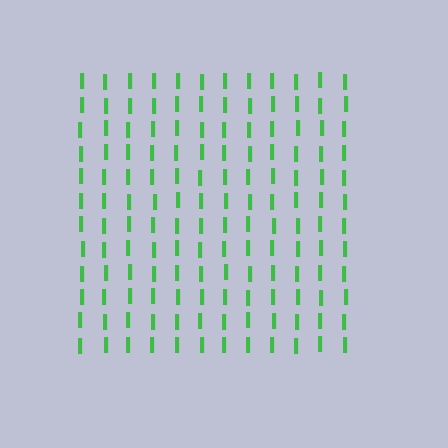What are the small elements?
The small elements are letter I's.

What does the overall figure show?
The overall figure shows a square.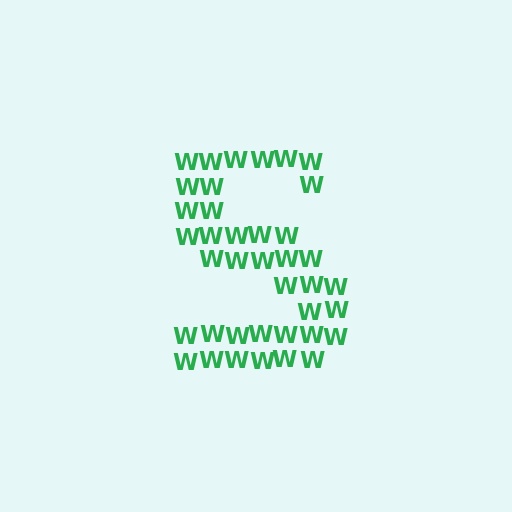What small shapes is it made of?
It is made of small letter W's.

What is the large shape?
The large shape is the letter S.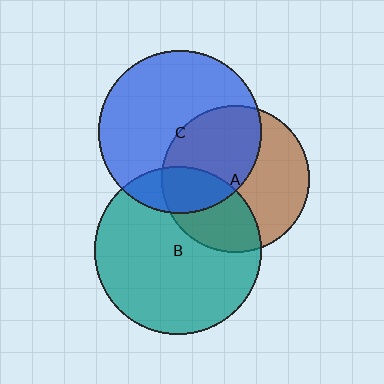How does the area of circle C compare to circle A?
Approximately 1.2 times.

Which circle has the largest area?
Circle B (teal).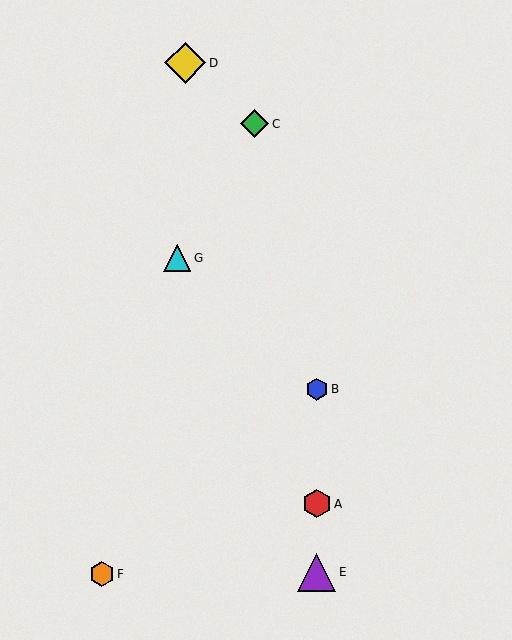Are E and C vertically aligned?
No, E is at x≈317 and C is at x≈255.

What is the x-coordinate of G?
Object G is at x≈177.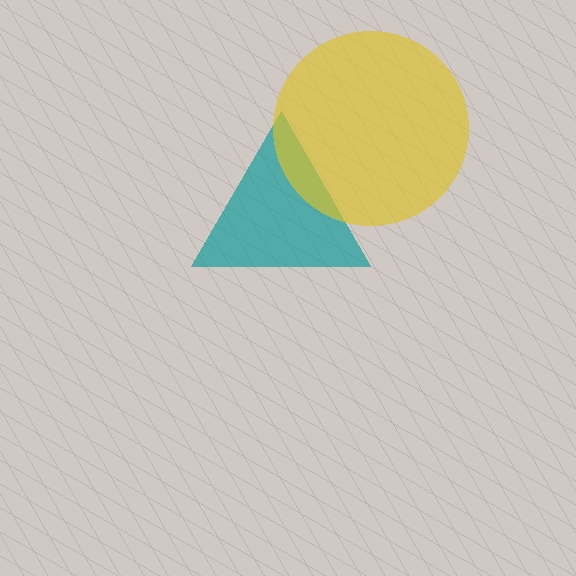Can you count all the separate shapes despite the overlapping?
Yes, there are 2 separate shapes.